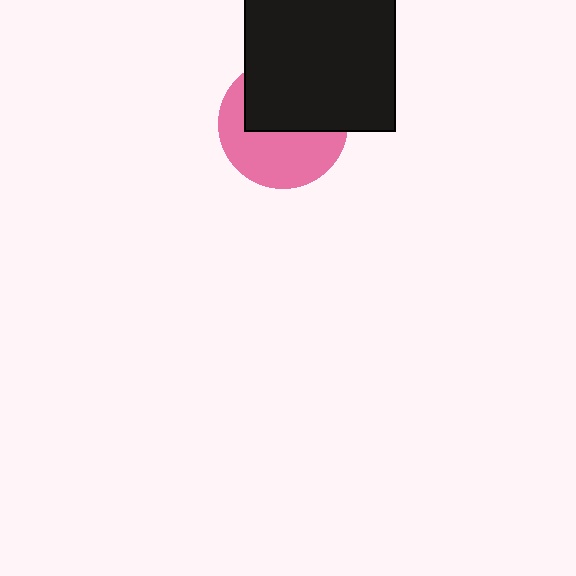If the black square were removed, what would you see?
You would see the complete pink circle.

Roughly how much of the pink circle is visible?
About half of it is visible (roughly 51%).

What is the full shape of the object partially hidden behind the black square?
The partially hidden object is a pink circle.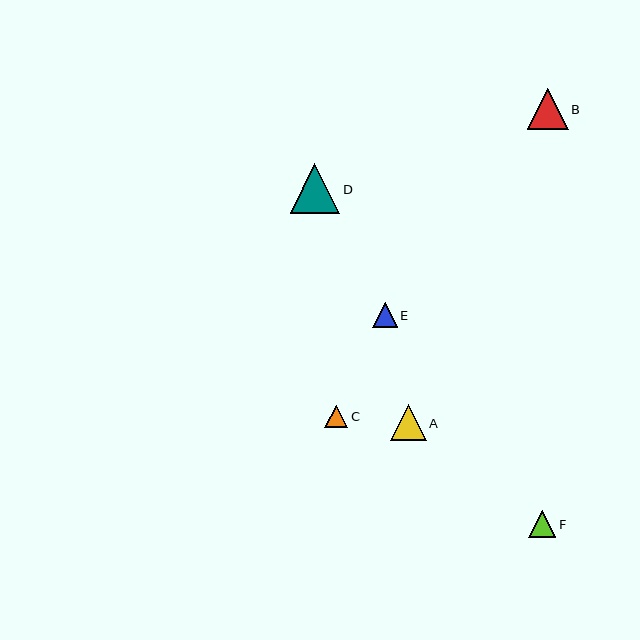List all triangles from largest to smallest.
From largest to smallest: D, B, A, F, E, C.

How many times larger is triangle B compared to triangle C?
Triangle B is approximately 1.8 times the size of triangle C.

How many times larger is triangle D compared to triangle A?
Triangle D is approximately 1.4 times the size of triangle A.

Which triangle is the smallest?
Triangle C is the smallest with a size of approximately 23 pixels.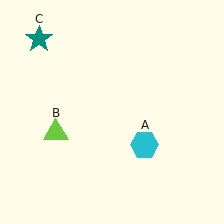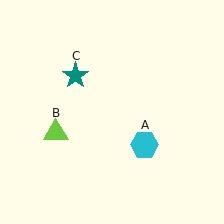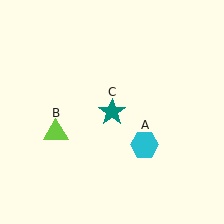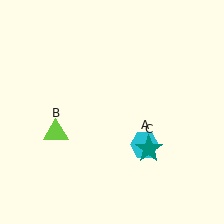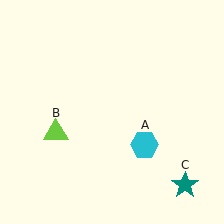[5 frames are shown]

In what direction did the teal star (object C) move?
The teal star (object C) moved down and to the right.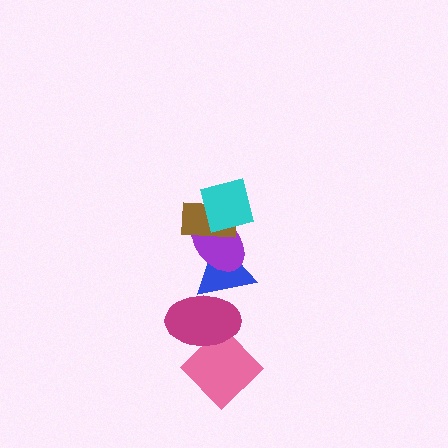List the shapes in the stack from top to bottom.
From top to bottom: the cyan square, the brown rectangle, the purple ellipse, the blue triangle, the magenta ellipse, the pink diamond.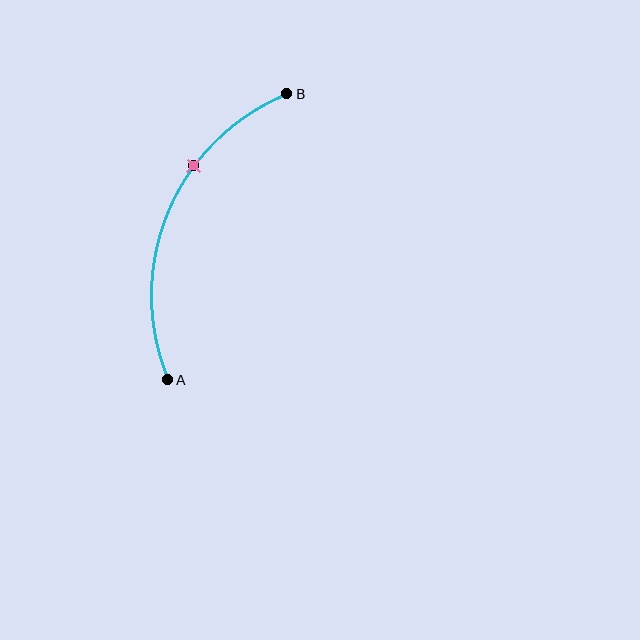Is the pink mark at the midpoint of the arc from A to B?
No. The pink mark lies on the arc but is closer to endpoint B. The arc midpoint would be at the point on the curve equidistant along the arc from both A and B.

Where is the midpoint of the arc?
The arc midpoint is the point on the curve farthest from the straight line joining A and B. It sits to the left of that line.